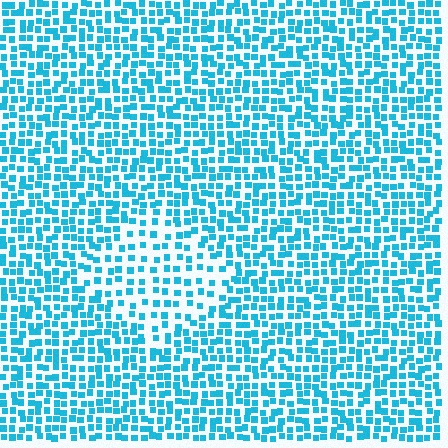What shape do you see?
I see a diamond.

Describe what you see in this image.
The image contains small cyan elements arranged at two different densities. A diamond-shaped region is visible where the elements are less densely packed than the surrounding area.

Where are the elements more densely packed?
The elements are more densely packed outside the diamond boundary.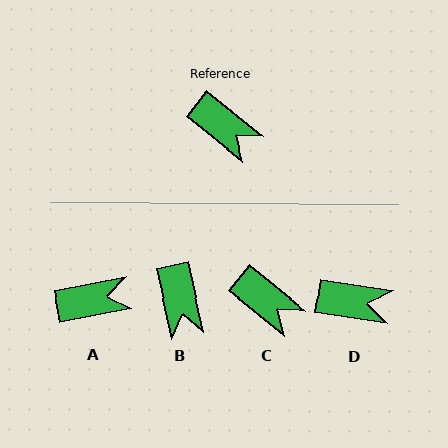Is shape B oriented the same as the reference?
No, it is off by about 39 degrees.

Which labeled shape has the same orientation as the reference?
C.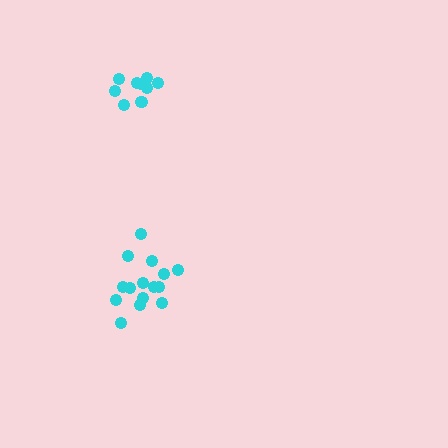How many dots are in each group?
Group 1: 9 dots, Group 2: 15 dots (24 total).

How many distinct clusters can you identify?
There are 2 distinct clusters.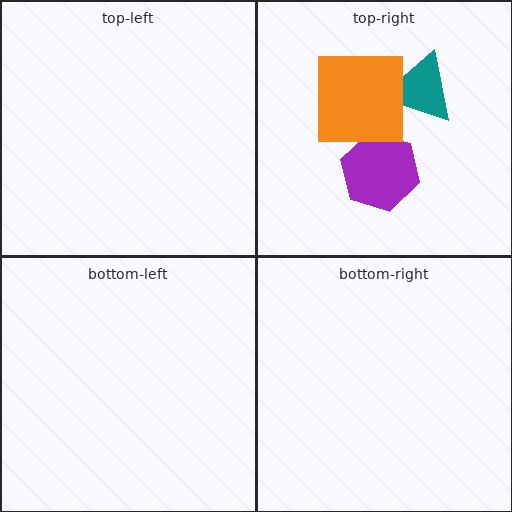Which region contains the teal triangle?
The top-right region.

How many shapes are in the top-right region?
3.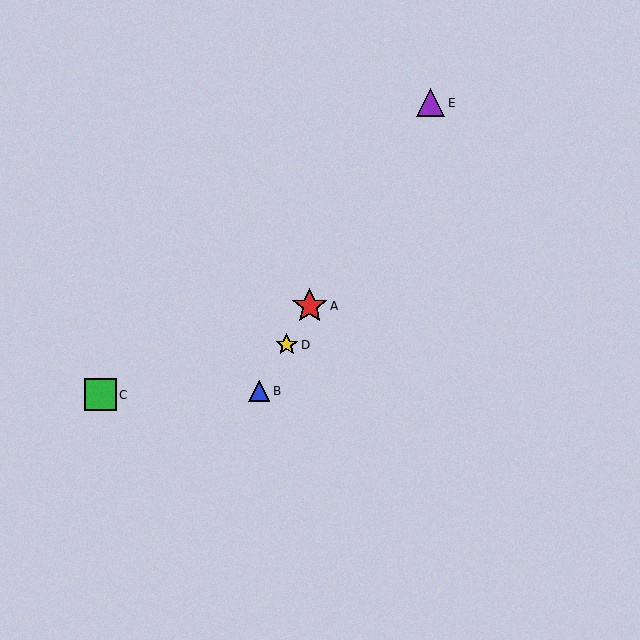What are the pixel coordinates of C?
Object C is at (100, 395).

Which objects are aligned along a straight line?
Objects A, B, D, E are aligned along a straight line.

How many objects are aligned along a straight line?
4 objects (A, B, D, E) are aligned along a straight line.